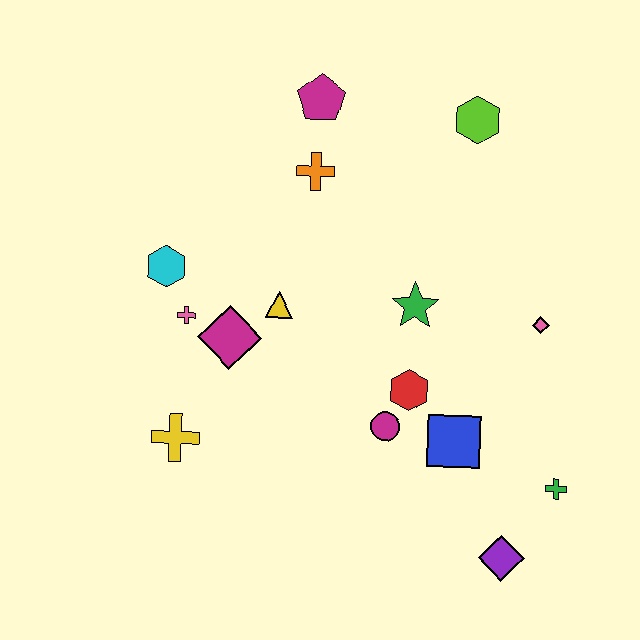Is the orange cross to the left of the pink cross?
No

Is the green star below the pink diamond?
No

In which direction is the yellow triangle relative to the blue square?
The yellow triangle is to the left of the blue square.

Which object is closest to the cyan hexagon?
The pink cross is closest to the cyan hexagon.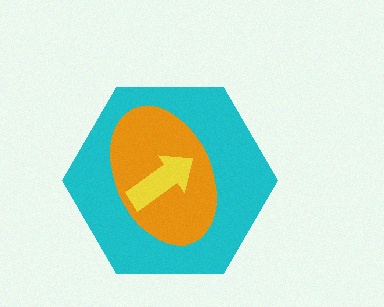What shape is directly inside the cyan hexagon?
The orange ellipse.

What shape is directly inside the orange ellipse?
The yellow arrow.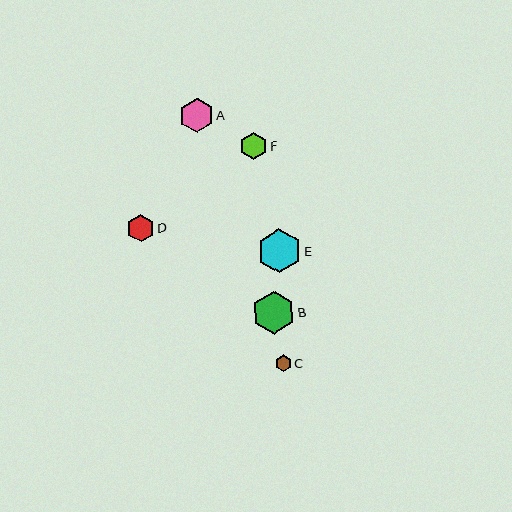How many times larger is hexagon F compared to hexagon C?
Hexagon F is approximately 1.6 times the size of hexagon C.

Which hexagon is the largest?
Hexagon E is the largest with a size of approximately 44 pixels.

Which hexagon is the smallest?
Hexagon C is the smallest with a size of approximately 17 pixels.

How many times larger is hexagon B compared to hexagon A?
Hexagon B is approximately 1.2 times the size of hexagon A.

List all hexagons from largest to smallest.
From largest to smallest: E, B, A, D, F, C.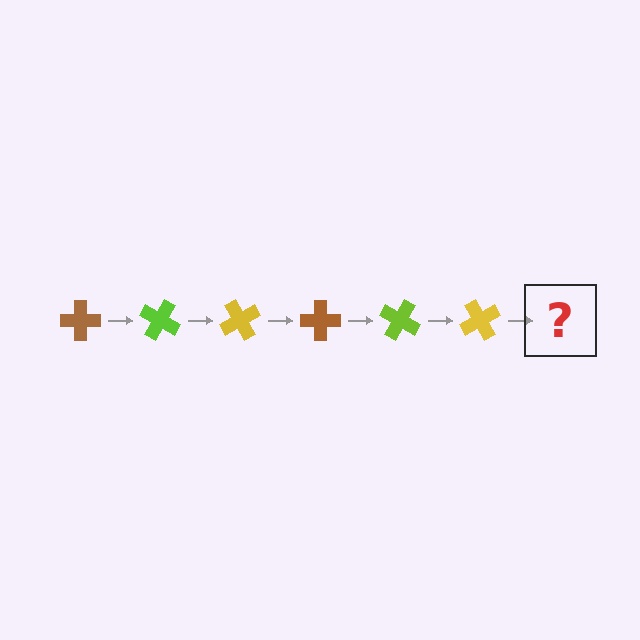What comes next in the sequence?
The next element should be a brown cross, rotated 180 degrees from the start.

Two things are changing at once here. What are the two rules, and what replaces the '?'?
The two rules are that it rotates 30 degrees each step and the color cycles through brown, lime, and yellow. The '?' should be a brown cross, rotated 180 degrees from the start.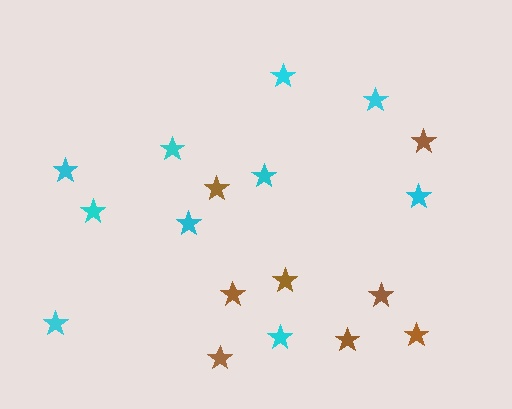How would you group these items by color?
There are 2 groups: one group of brown stars (8) and one group of cyan stars (10).